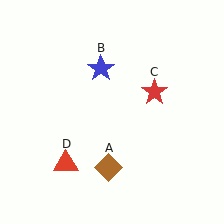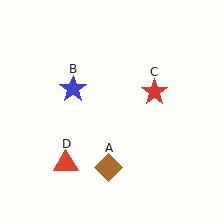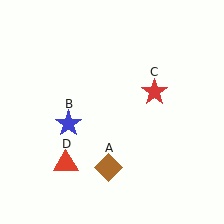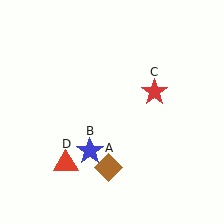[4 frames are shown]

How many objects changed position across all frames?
1 object changed position: blue star (object B).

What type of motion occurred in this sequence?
The blue star (object B) rotated counterclockwise around the center of the scene.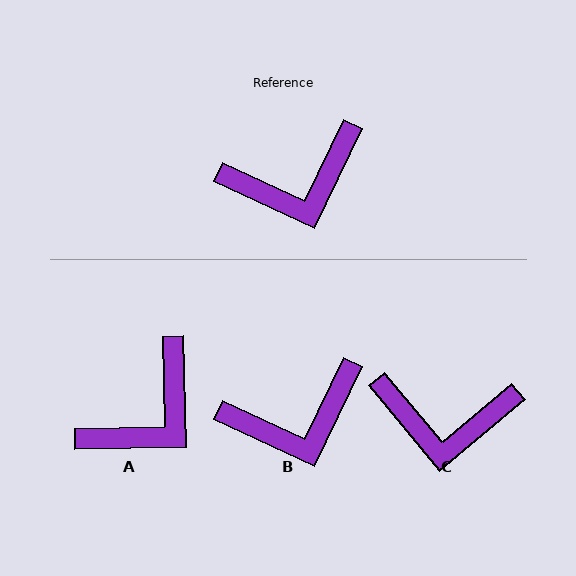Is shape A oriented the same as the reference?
No, it is off by about 26 degrees.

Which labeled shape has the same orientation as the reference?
B.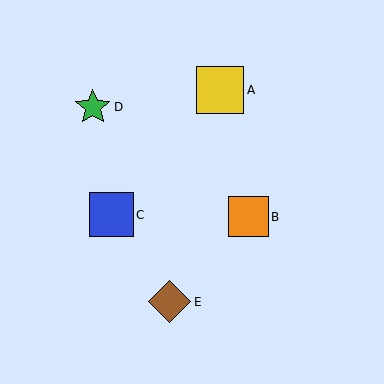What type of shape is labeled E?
Shape E is a brown diamond.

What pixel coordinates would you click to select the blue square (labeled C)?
Click at (111, 215) to select the blue square C.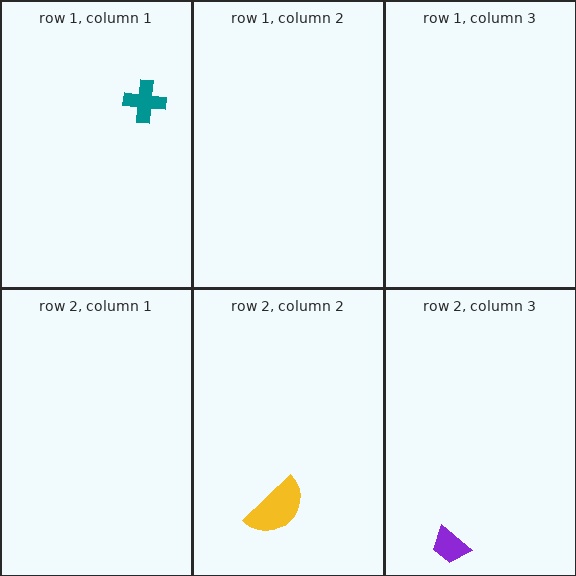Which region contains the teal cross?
The row 1, column 1 region.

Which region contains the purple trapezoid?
The row 2, column 3 region.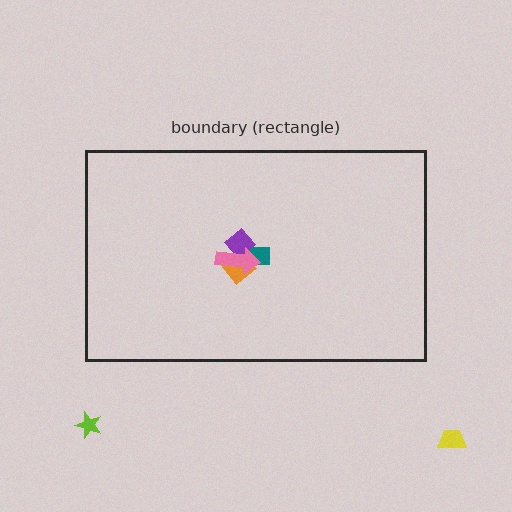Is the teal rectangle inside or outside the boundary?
Inside.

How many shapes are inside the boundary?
4 inside, 2 outside.